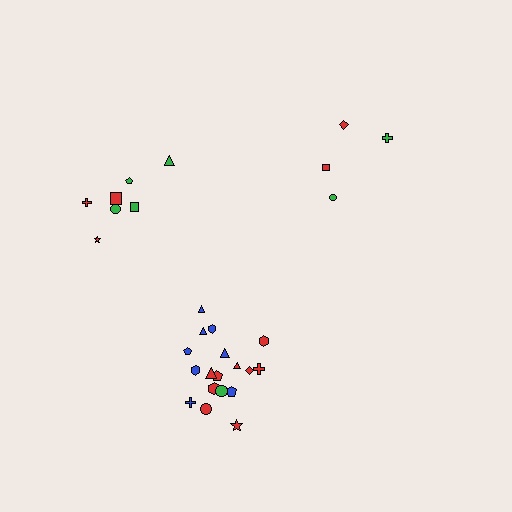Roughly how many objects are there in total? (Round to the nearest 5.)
Roughly 30 objects in total.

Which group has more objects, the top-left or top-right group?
The top-left group.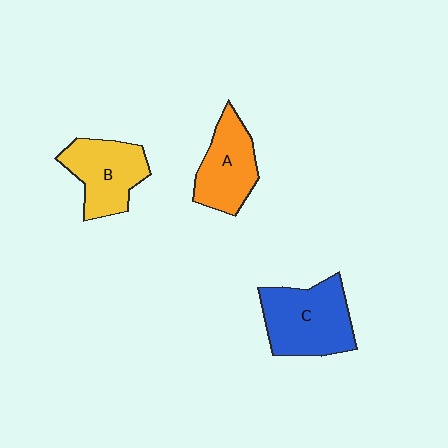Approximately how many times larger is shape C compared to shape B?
Approximately 1.2 times.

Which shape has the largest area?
Shape C (blue).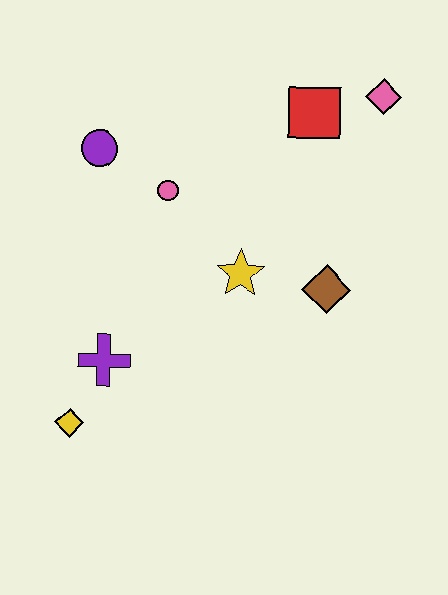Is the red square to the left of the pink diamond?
Yes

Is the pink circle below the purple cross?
No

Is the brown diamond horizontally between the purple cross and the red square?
No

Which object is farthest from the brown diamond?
The yellow diamond is farthest from the brown diamond.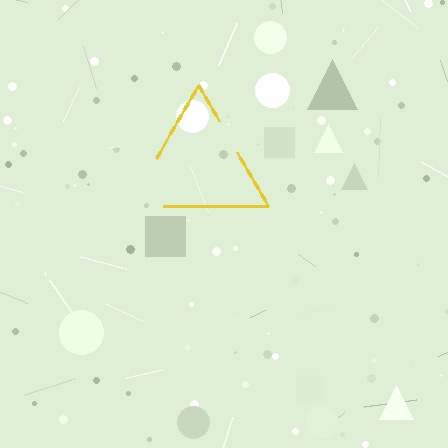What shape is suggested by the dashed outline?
The dashed outline suggests a triangle.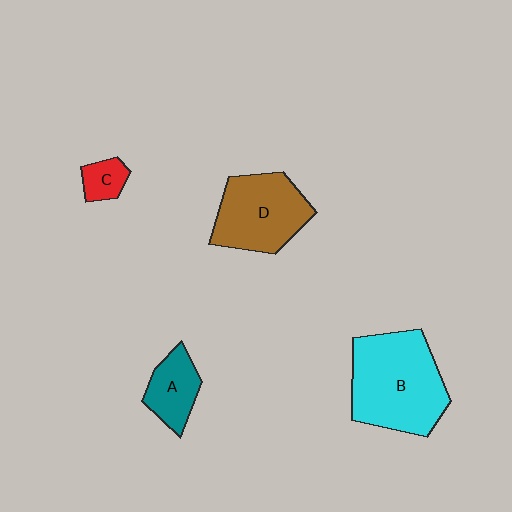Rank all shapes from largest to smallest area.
From largest to smallest: B (cyan), D (brown), A (teal), C (red).